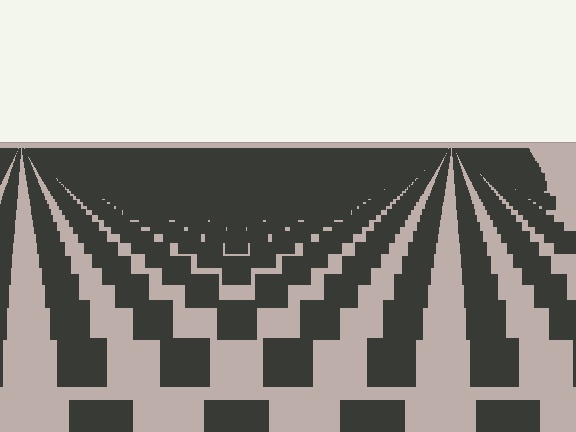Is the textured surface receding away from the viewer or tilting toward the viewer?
The surface is receding away from the viewer. Texture elements get smaller and denser toward the top.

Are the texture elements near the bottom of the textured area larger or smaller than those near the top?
Larger. Near the bottom, elements are closer to the viewer and appear at a bigger on-screen size.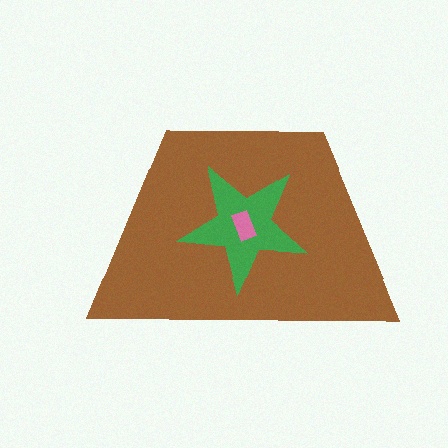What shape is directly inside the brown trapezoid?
The green star.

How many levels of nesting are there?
3.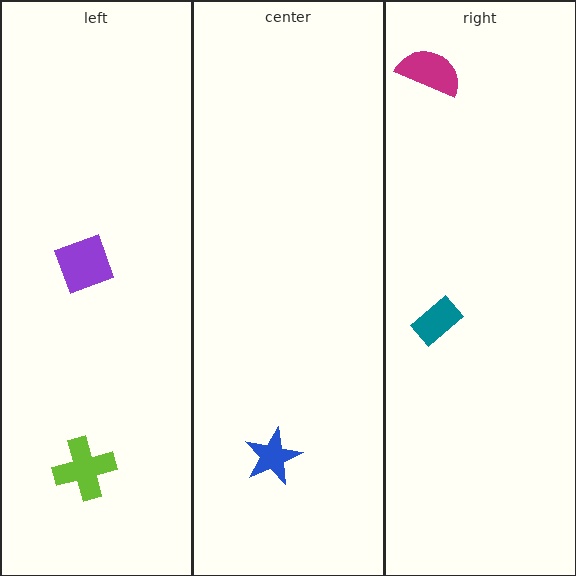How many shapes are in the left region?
2.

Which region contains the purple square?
The left region.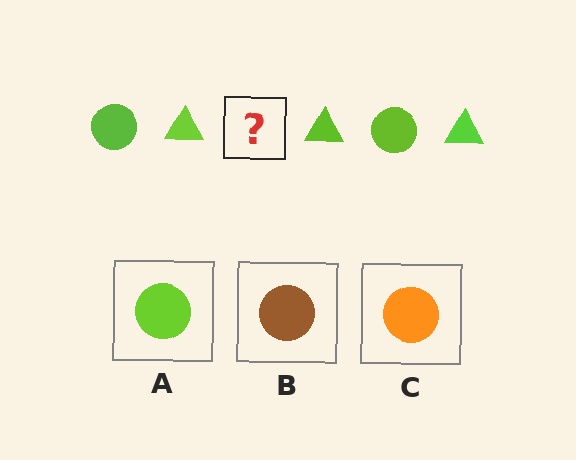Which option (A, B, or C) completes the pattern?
A.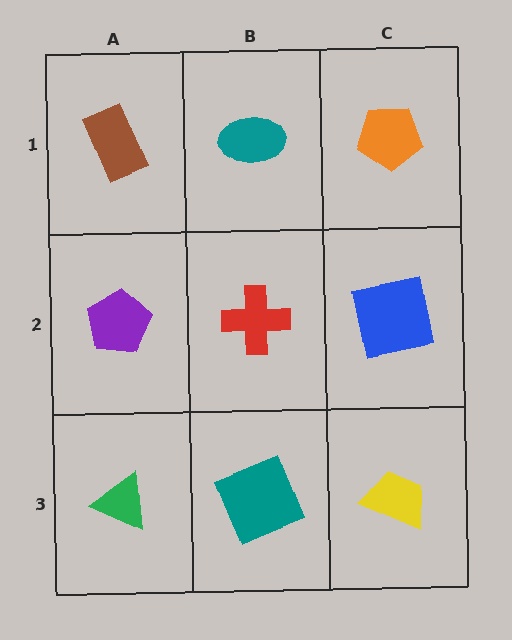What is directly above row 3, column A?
A purple pentagon.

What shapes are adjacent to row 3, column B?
A red cross (row 2, column B), a green triangle (row 3, column A), a yellow trapezoid (row 3, column C).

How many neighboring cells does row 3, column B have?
3.